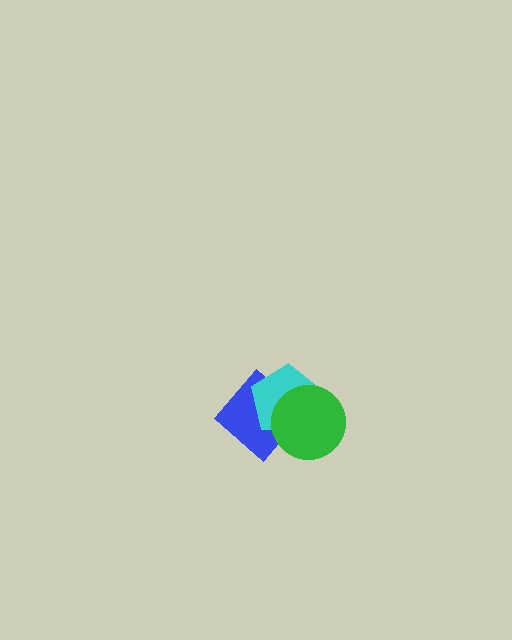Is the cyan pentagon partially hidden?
Yes, it is partially covered by another shape.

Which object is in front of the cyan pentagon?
The green circle is in front of the cyan pentagon.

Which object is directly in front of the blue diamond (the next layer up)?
The cyan pentagon is directly in front of the blue diamond.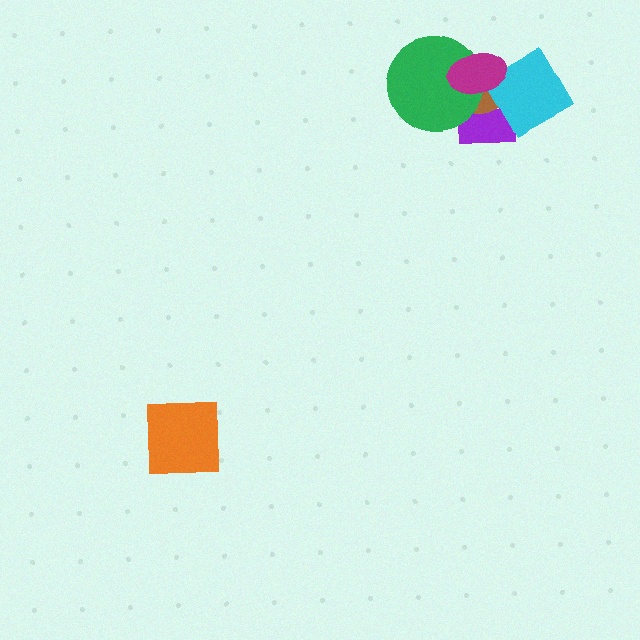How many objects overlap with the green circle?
3 objects overlap with the green circle.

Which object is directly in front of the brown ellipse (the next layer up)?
The cyan diamond is directly in front of the brown ellipse.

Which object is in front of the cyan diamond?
The magenta ellipse is in front of the cyan diamond.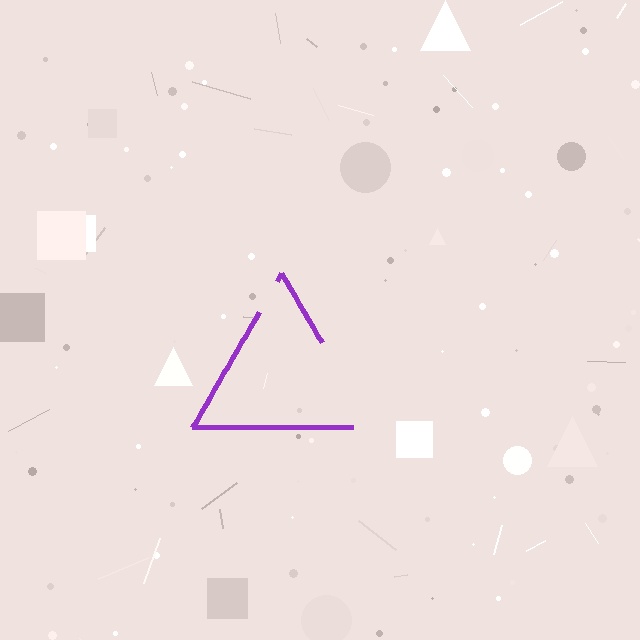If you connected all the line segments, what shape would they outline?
They would outline a triangle.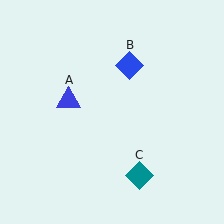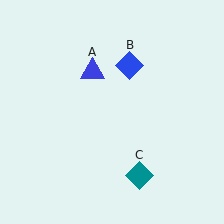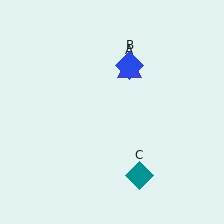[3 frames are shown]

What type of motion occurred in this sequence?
The blue triangle (object A) rotated clockwise around the center of the scene.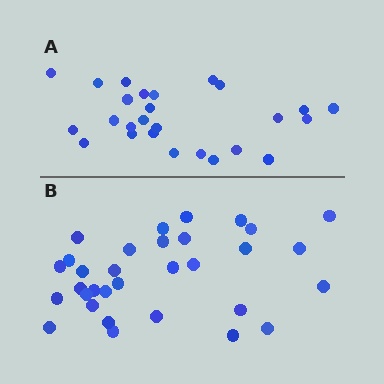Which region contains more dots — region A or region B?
Region B (the bottom region) has more dots.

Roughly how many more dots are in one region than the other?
Region B has about 6 more dots than region A.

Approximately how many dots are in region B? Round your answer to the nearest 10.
About 30 dots. (The exact count is 32, which rounds to 30.)